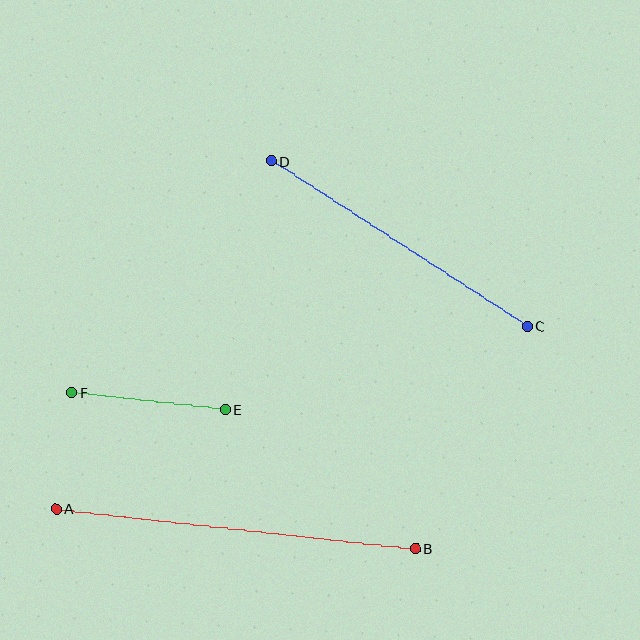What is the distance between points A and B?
The distance is approximately 362 pixels.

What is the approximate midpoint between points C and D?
The midpoint is at approximately (399, 243) pixels.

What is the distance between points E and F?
The distance is approximately 155 pixels.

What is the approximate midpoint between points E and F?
The midpoint is at approximately (149, 401) pixels.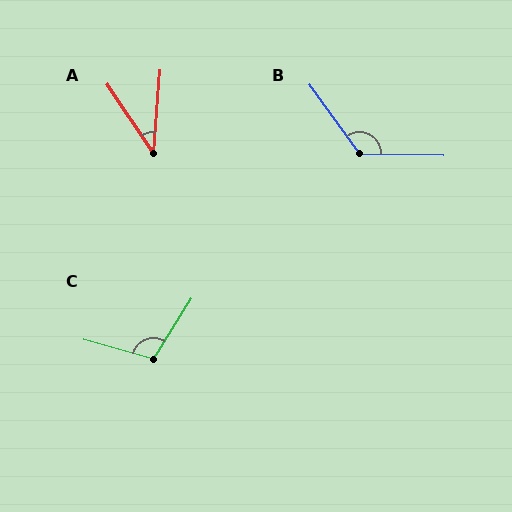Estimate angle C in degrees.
Approximately 106 degrees.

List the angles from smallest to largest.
A (39°), C (106°), B (127°).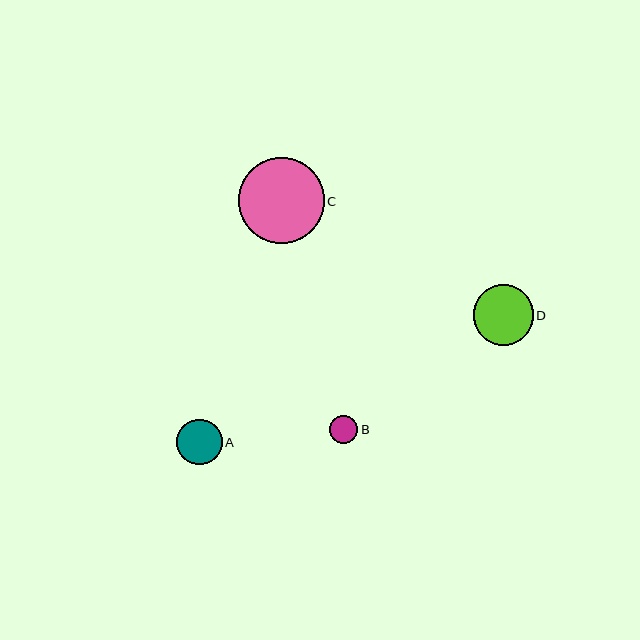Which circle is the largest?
Circle C is the largest with a size of approximately 86 pixels.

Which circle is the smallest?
Circle B is the smallest with a size of approximately 29 pixels.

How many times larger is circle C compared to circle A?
Circle C is approximately 1.9 times the size of circle A.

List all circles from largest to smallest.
From largest to smallest: C, D, A, B.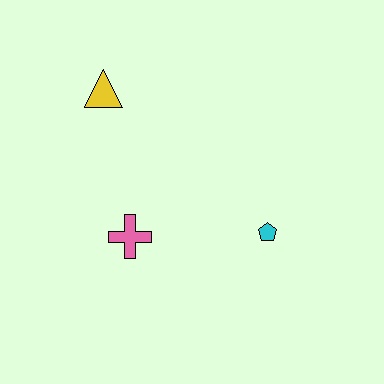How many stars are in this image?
There are no stars.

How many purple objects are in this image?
There are no purple objects.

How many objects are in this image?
There are 3 objects.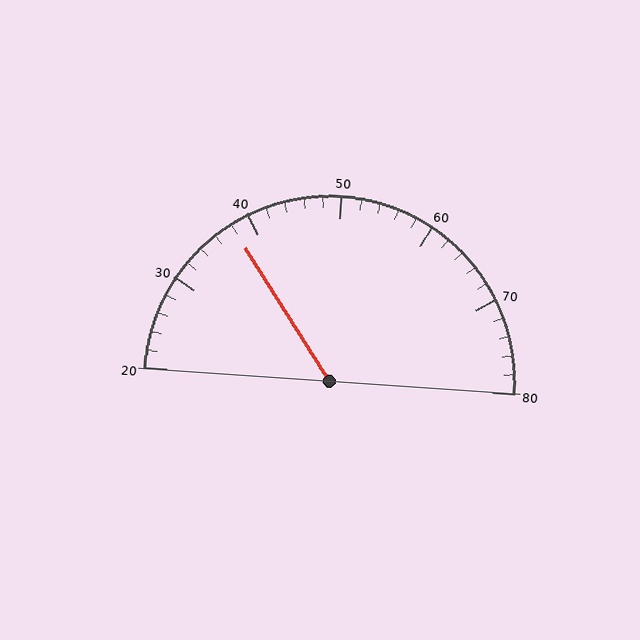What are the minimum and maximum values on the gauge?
The gauge ranges from 20 to 80.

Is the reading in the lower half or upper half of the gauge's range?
The reading is in the lower half of the range (20 to 80).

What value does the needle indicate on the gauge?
The needle indicates approximately 38.